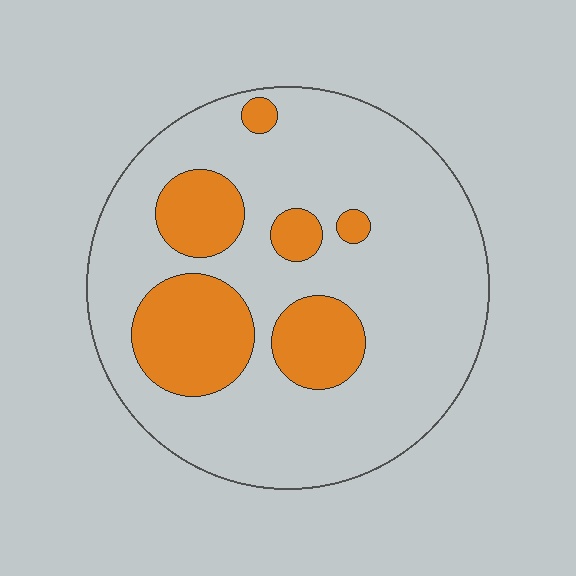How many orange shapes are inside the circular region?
6.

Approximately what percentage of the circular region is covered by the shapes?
Approximately 25%.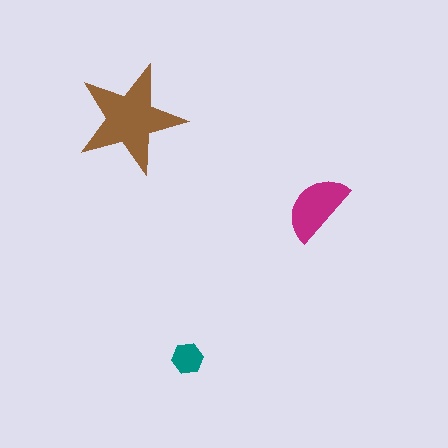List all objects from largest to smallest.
The brown star, the magenta semicircle, the teal hexagon.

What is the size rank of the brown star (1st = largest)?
1st.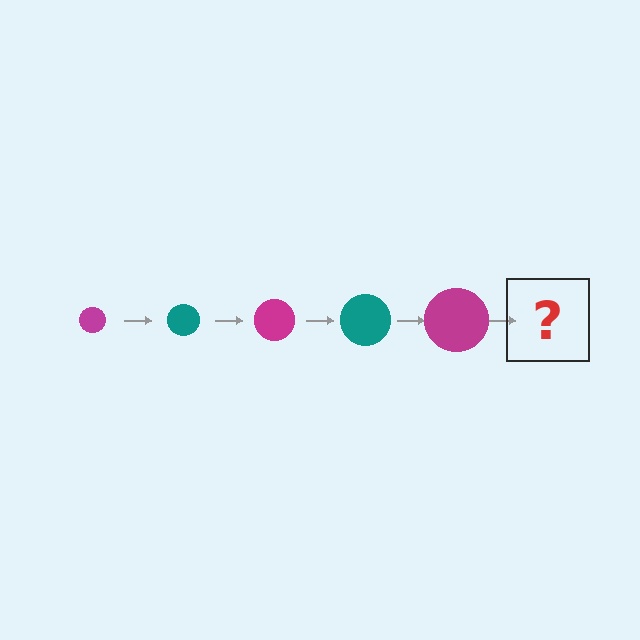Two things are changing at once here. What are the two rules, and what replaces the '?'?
The two rules are that the circle grows larger each step and the color cycles through magenta and teal. The '?' should be a teal circle, larger than the previous one.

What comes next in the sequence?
The next element should be a teal circle, larger than the previous one.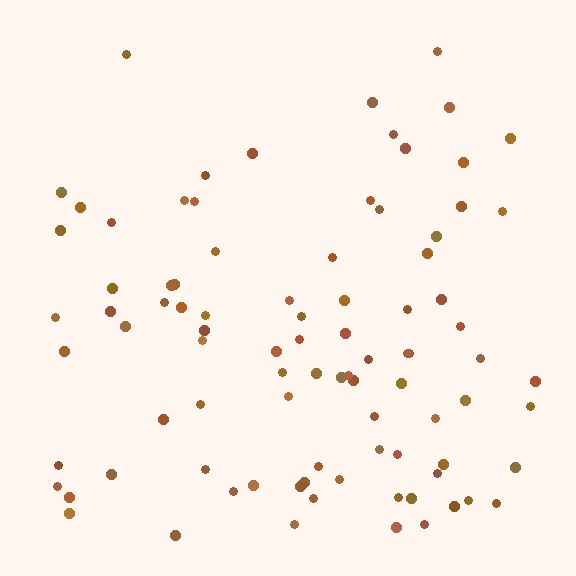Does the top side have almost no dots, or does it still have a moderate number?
Still a moderate number, just noticeably fewer than the bottom.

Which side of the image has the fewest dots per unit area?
The top.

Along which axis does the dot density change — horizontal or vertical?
Vertical.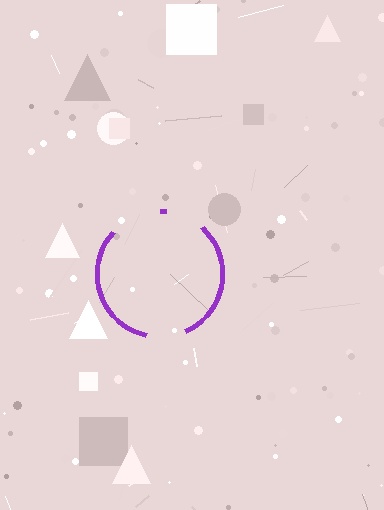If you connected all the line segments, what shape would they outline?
They would outline a circle.